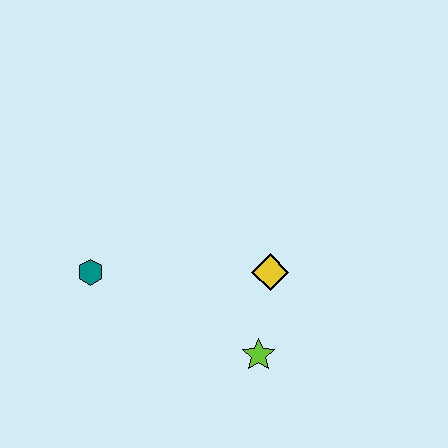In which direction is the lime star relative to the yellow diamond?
The lime star is below the yellow diamond.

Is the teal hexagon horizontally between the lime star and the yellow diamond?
No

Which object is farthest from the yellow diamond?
The teal hexagon is farthest from the yellow diamond.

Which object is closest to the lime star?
The yellow diamond is closest to the lime star.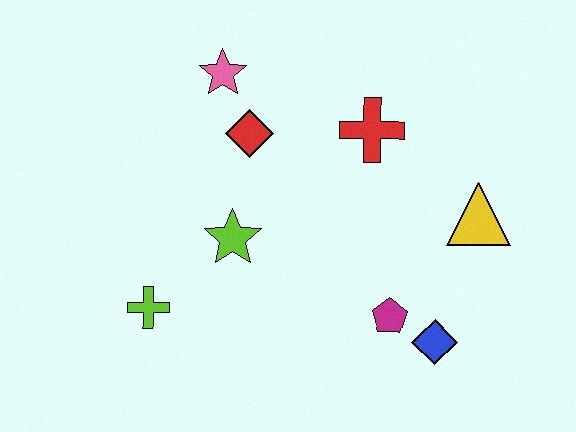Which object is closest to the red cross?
The red diamond is closest to the red cross.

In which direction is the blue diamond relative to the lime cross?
The blue diamond is to the right of the lime cross.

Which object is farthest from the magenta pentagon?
The pink star is farthest from the magenta pentagon.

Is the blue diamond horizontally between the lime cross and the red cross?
No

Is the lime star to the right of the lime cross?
Yes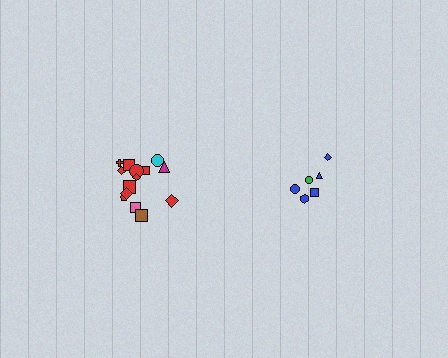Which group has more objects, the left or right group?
The left group.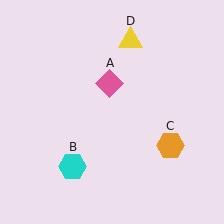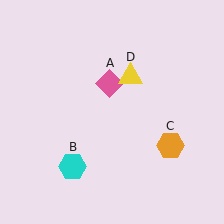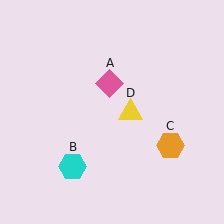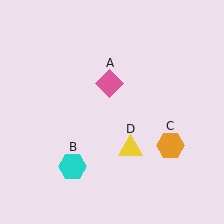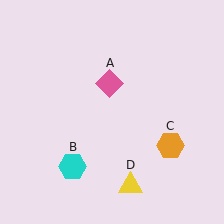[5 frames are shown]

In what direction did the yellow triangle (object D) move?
The yellow triangle (object D) moved down.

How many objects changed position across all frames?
1 object changed position: yellow triangle (object D).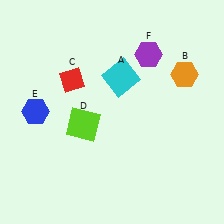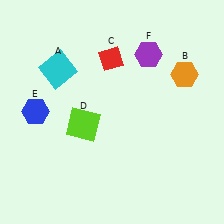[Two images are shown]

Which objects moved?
The objects that moved are: the cyan square (A), the red diamond (C).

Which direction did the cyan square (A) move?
The cyan square (A) moved left.